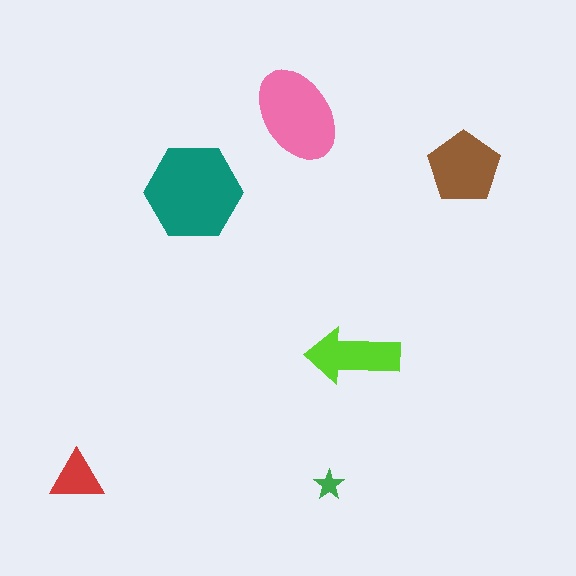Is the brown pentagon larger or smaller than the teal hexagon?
Smaller.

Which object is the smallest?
The green star.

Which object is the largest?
The teal hexagon.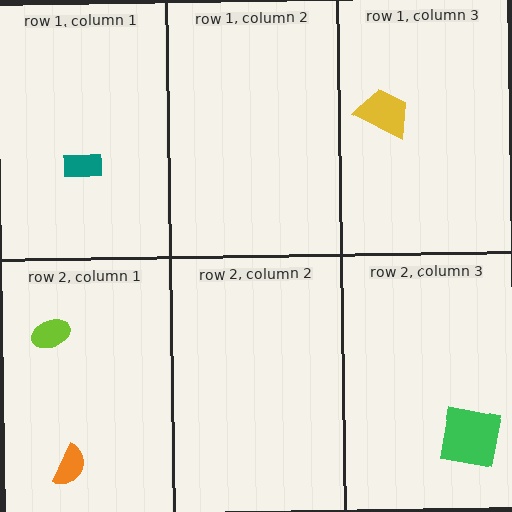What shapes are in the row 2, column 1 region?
The orange semicircle, the lime ellipse.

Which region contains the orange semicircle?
The row 2, column 1 region.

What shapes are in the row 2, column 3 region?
The green square.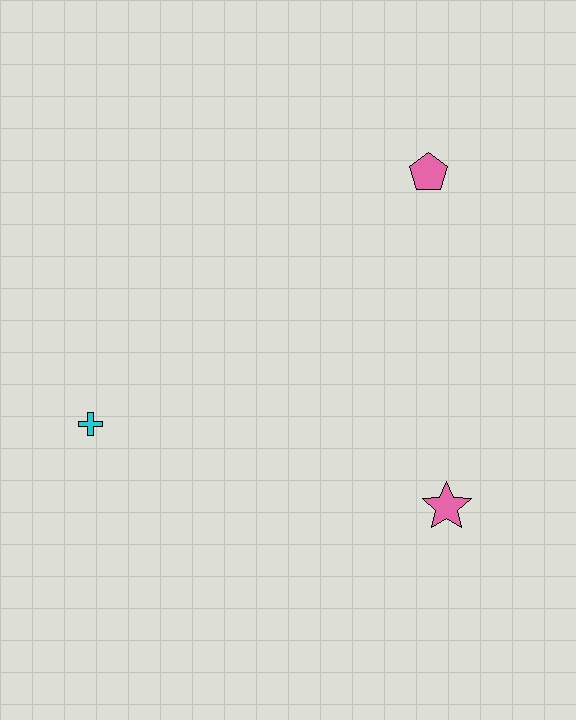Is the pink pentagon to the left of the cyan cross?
No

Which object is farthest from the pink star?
The cyan cross is farthest from the pink star.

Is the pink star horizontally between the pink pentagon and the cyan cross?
No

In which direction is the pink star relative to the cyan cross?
The pink star is to the right of the cyan cross.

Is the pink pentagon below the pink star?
No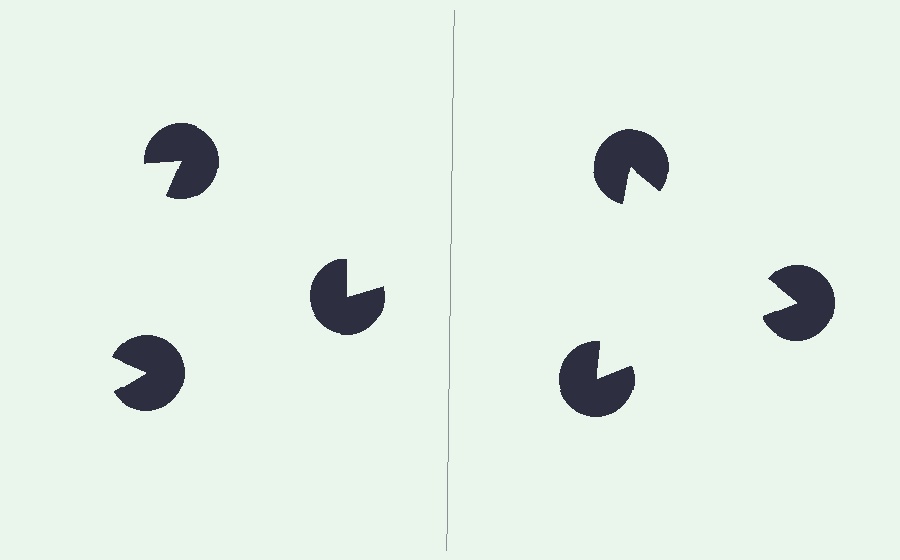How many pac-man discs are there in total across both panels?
6 — 3 on each side.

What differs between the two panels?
The pac-man discs are positioned identically on both sides; only the wedge orientations differ. On the right they align to a triangle; on the left they are misaligned.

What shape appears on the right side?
An illusory triangle.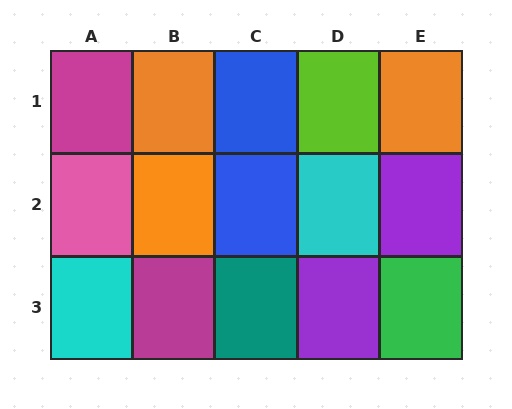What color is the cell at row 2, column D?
Cyan.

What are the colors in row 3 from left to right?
Cyan, magenta, teal, purple, green.